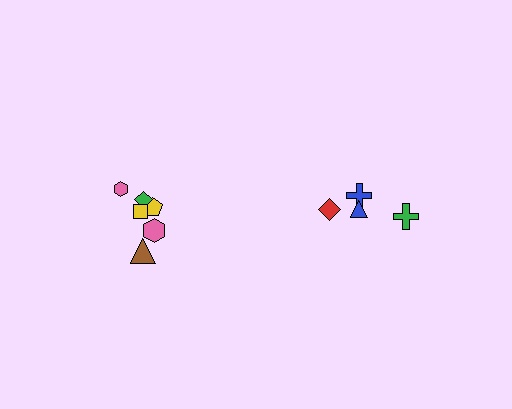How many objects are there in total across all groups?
There are 10 objects.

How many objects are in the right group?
There are 4 objects.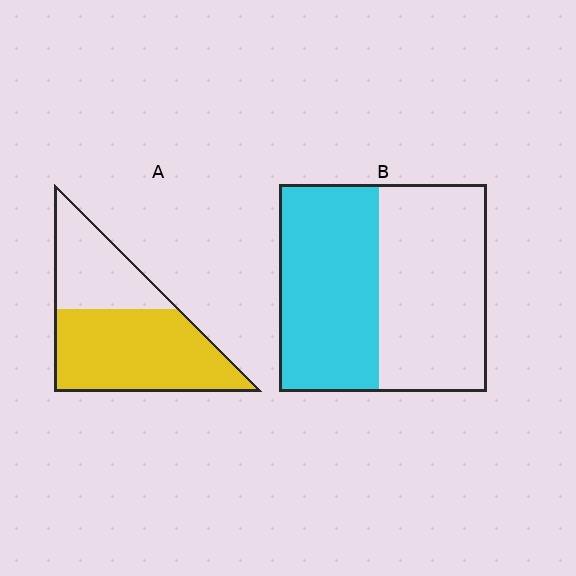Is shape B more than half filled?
Roughly half.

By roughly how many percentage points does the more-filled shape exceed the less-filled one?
By roughly 15 percentage points (A over B).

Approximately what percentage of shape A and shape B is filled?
A is approximately 65% and B is approximately 50%.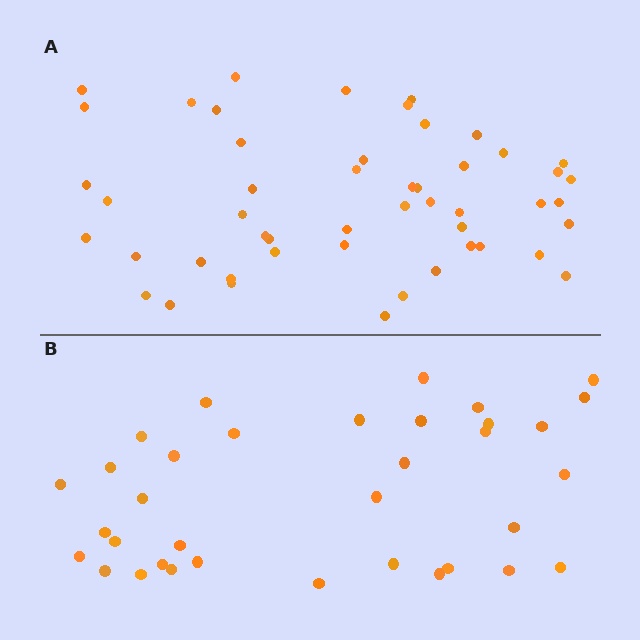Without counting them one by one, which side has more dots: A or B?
Region A (the top region) has more dots.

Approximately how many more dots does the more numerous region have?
Region A has approximately 15 more dots than region B.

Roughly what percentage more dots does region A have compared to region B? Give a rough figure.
About 45% more.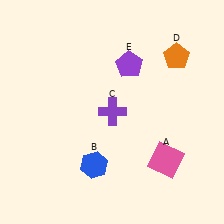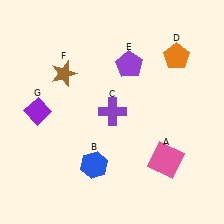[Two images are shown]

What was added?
A brown star (F), a purple diamond (G) were added in Image 2.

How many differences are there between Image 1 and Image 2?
There are 2 differences between the two images.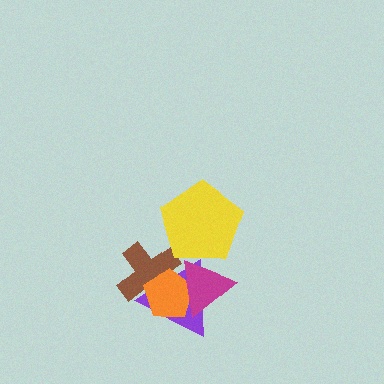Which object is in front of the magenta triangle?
The yellow pentagon is in front of the magenta triangle.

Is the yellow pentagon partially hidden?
No, no other shape covers it.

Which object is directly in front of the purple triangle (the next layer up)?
The orange pentagon is directly in front of the purple triangle.